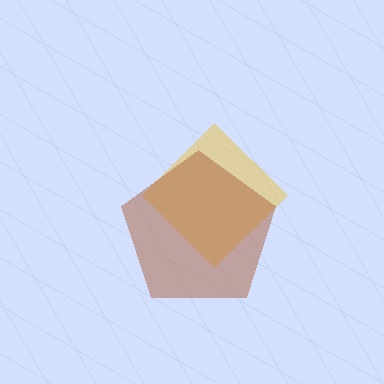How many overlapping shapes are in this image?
There are 2 overlapping shapes in the image.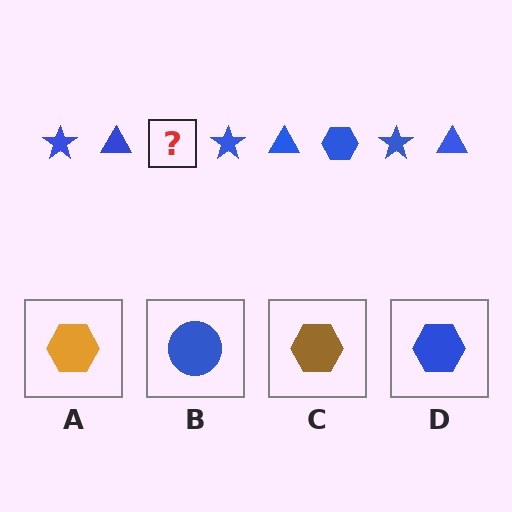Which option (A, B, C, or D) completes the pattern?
D.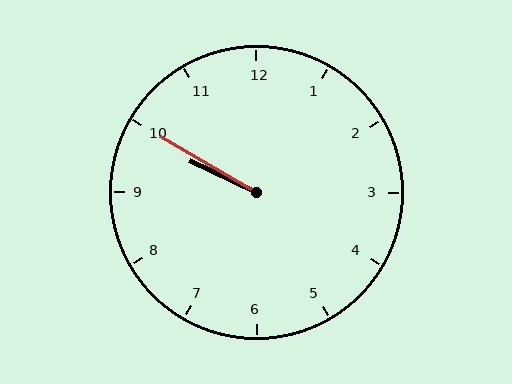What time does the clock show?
9:50.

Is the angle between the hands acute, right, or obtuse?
It is acute.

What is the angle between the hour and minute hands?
Approximately 5 degrees.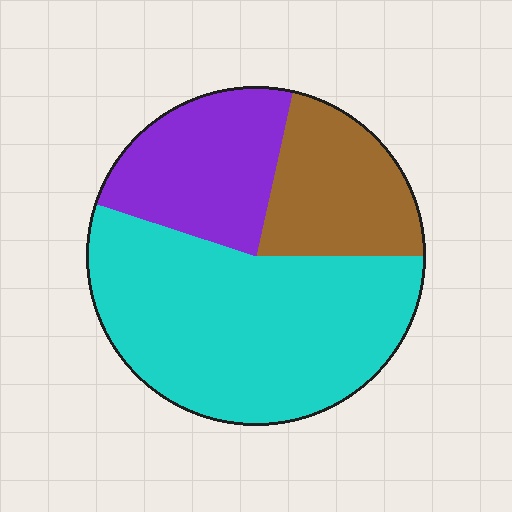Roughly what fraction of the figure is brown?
Brown covers 21% of the figure.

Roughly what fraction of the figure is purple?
Purple covers around 25% of the figure.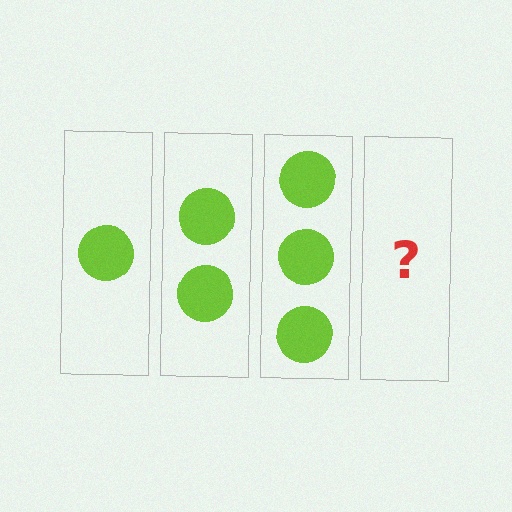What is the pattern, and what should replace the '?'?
The pattern is that each step adds one more circle. The '?' should be 4 circles.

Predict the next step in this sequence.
The next step is 4 circles.